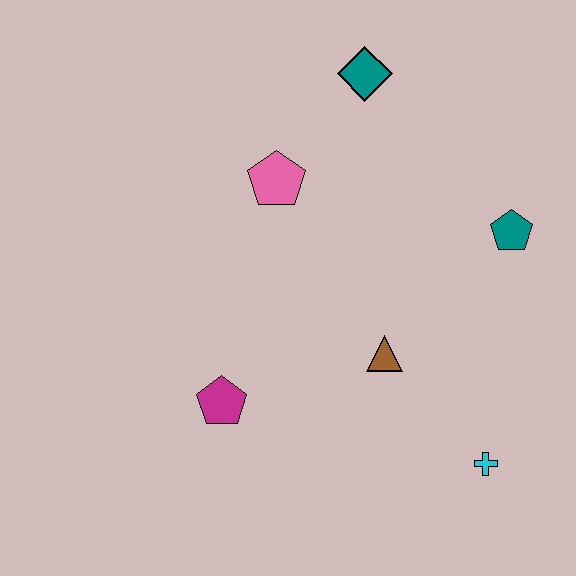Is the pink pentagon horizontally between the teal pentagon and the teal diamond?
No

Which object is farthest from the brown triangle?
The teal diamond is farthest from the brown triangle.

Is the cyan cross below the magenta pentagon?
Yes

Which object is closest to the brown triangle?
The cyan cross is closest to the brown triangle.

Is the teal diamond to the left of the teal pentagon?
Yes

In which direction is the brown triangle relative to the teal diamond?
The brown triangle is below the teal diamond.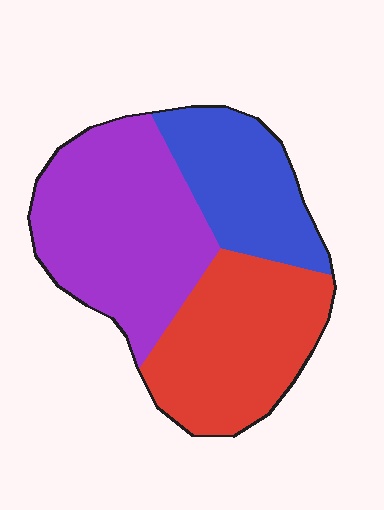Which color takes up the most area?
Purple, at roughly 40%.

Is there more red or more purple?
Purple.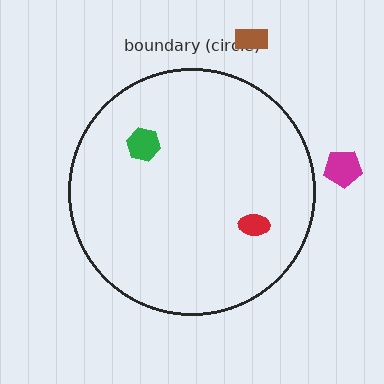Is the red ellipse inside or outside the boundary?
Inside.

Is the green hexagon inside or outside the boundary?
Inside.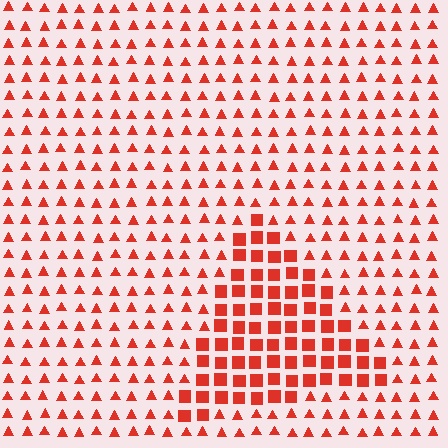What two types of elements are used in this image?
The image uses squares inside the triangle region and triangles outside it.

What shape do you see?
I see a triangle.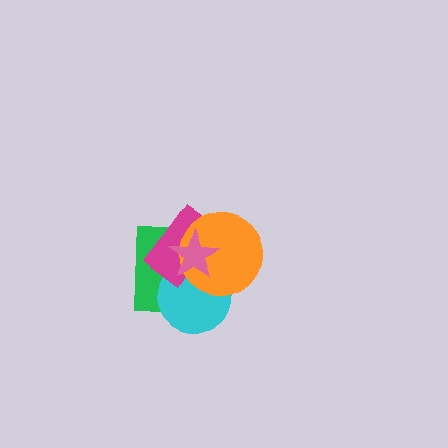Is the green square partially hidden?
Yes, it is partially covered by another shape.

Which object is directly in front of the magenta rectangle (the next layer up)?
The orange circle is directly in front of the magenta rectangle.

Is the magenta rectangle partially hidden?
Yes, it is partially covered by another shape.